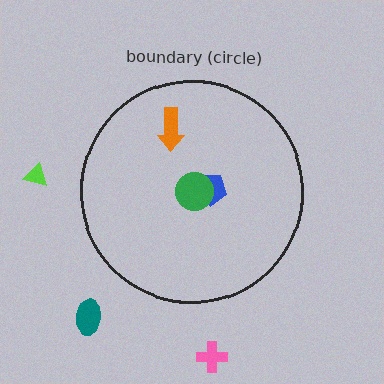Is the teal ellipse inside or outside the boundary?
Outside.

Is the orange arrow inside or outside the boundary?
Inside.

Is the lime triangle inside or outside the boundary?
Outside.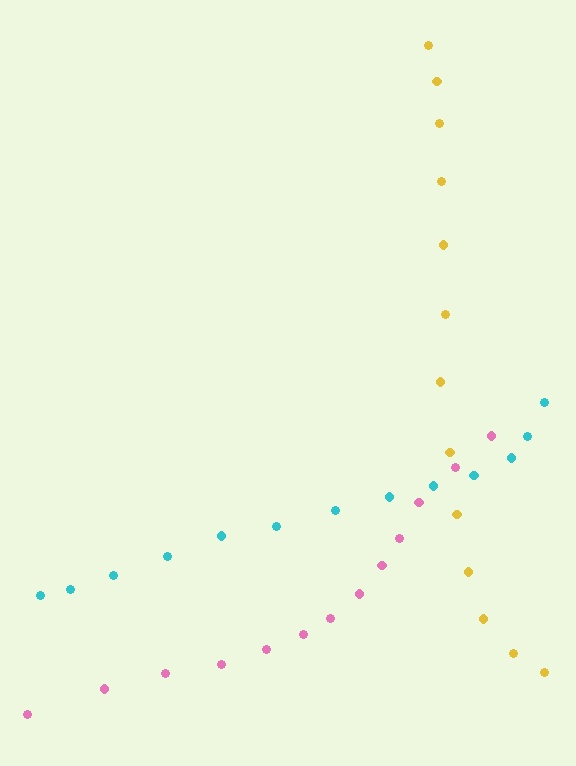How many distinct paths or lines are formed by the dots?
There are 3 distinct paths.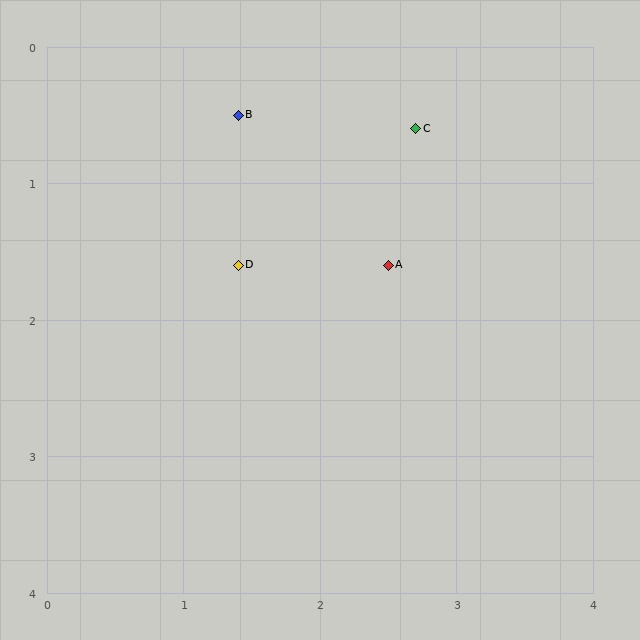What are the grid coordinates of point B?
Point B is at approximately (1.4, 0.5).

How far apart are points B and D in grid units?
Points B and D are about 1.1 grid units apart.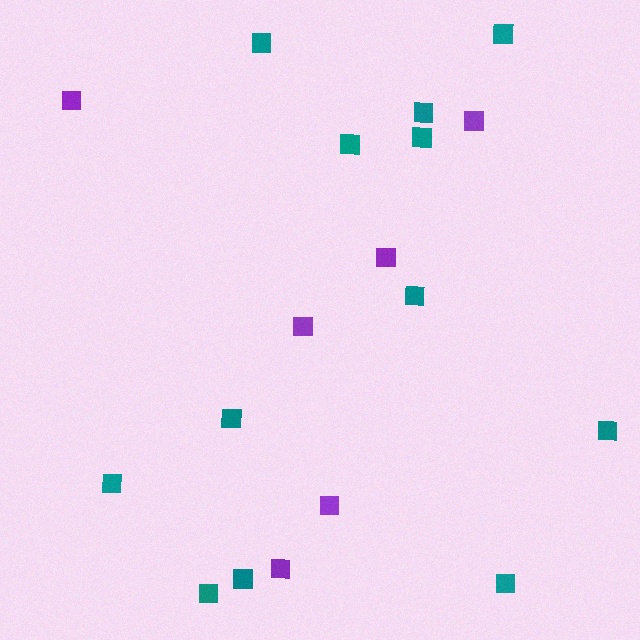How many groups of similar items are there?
There are 2 groups: one group of teal squares (12) and one group of purple squares (6).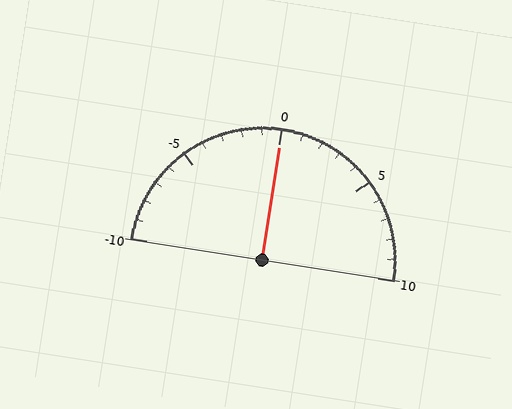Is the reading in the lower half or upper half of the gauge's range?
The reading is in the upper half of the range (-10 to 10).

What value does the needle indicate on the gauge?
The needle indicates approximately 0.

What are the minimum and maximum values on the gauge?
The gauge ranges from -10 to 10.